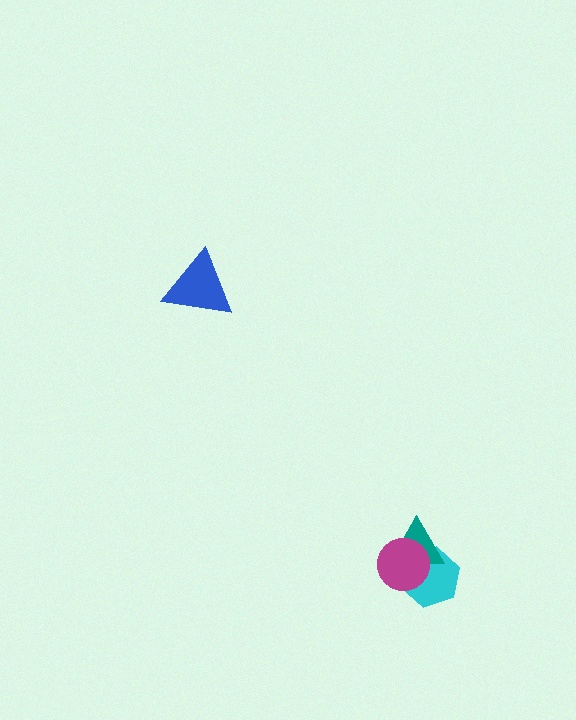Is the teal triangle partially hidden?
Yes, it is partially covered by another shape.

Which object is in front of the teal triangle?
The magenta circle is in front of the teal triangle.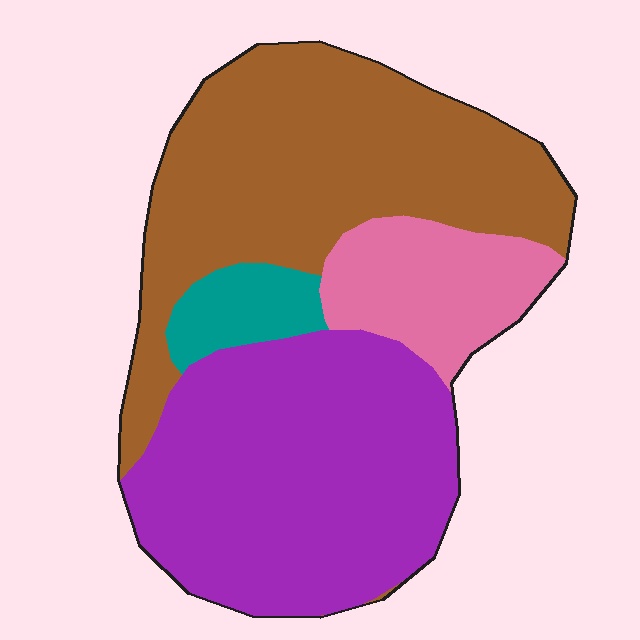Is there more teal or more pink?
Pink.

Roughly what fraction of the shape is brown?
Brown covers 40% of the shape.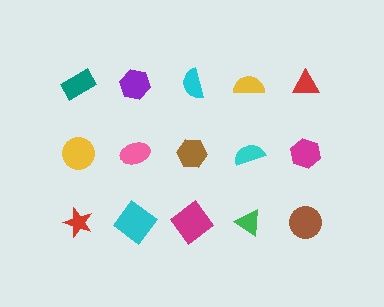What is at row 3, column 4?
A green triangle.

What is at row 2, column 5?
A magenta hexagon.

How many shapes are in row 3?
5 shapes.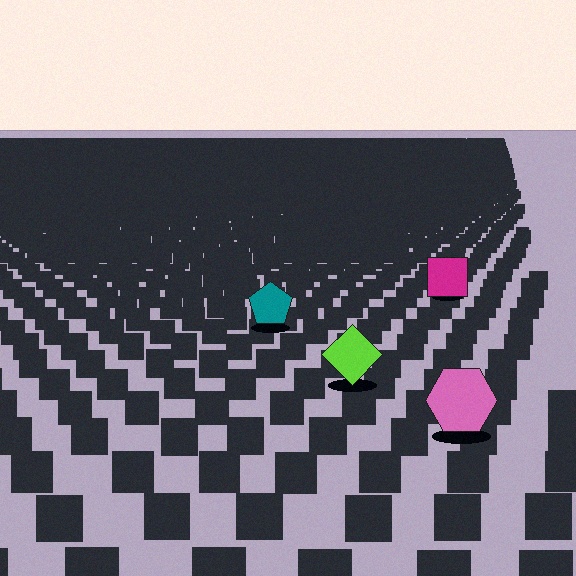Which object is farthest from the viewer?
The magenta square is farthest from the viewer. It appears smaller and the ground texture around it is denser.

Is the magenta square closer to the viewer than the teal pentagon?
No. The teal pentagon is closer — you can tell from the texture gradient: the ground texture is coarser near it.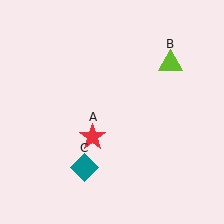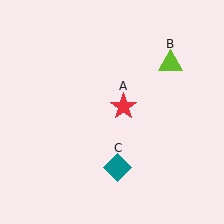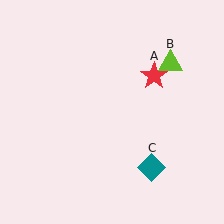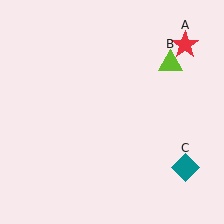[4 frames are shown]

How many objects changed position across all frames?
2 objects changed position: red star (object A), teal diamond (object C).